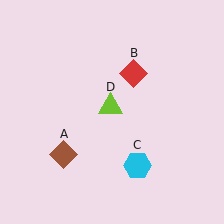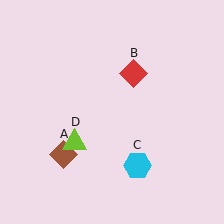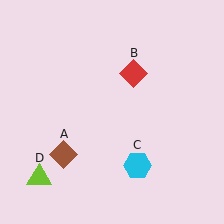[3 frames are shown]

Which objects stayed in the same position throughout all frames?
Brown diamond (object A) and red diamond (object B) and cyan hexagon (object C) remained stationary.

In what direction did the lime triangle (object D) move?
The lime triangle (object D) moved down and to the left.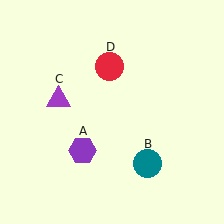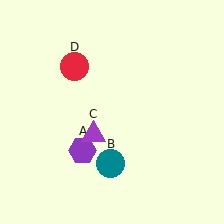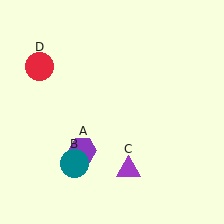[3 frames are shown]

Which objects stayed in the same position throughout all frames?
Purple hexagon (object A) remained stationary.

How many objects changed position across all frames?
3 objects changed position: teal circle (object B), purple triangle (object C), red circle (object D).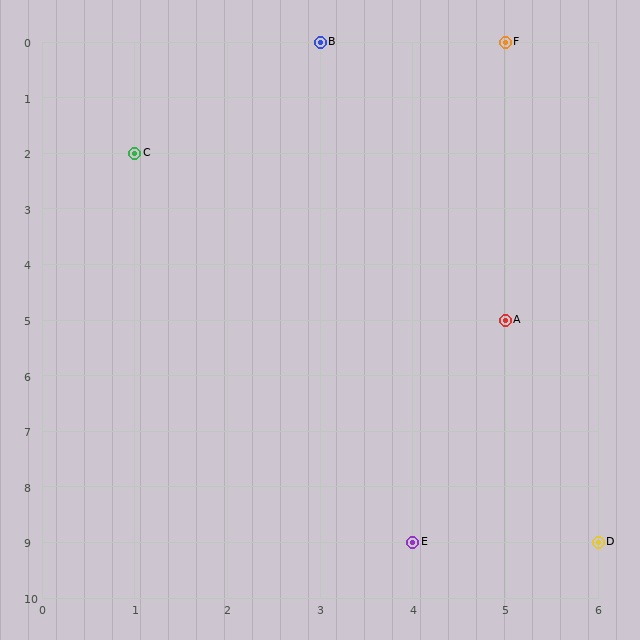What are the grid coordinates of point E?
Point E is at grid coordinates (4, 9).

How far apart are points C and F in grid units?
Points C and F are 4 columns and 2 rows apart (about 4.5 grid units diagonally).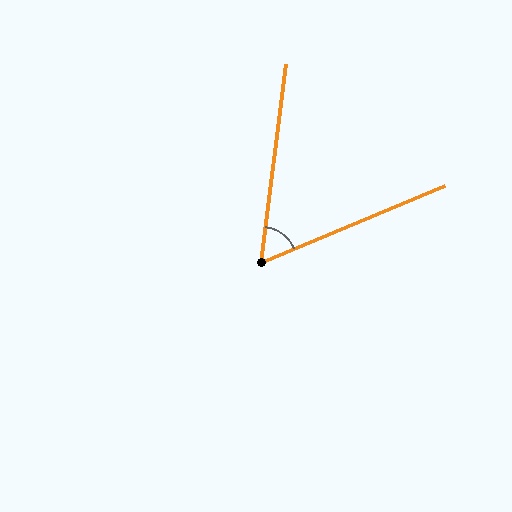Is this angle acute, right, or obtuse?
It is acute.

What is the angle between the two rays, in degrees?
Approximately 60 degrees.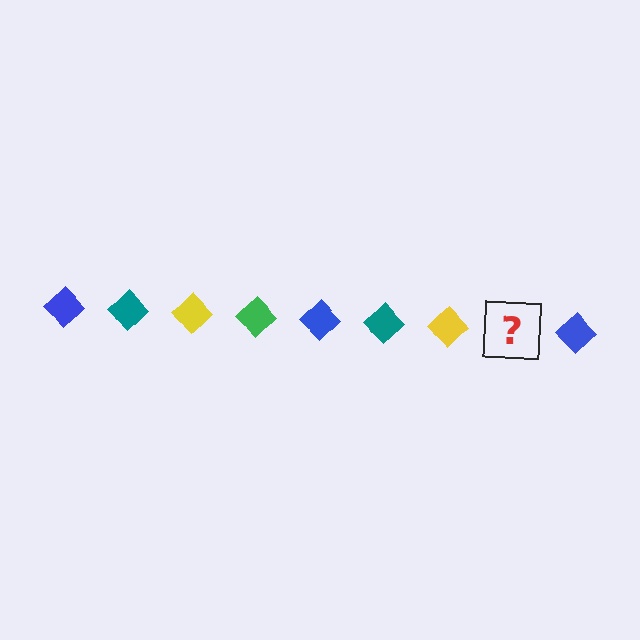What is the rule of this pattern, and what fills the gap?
The rule is that the pattern cycles through blue, teal, yellow, green diamonds. The gap should be filled with a green diamond.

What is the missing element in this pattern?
The missing element is a green diamond.